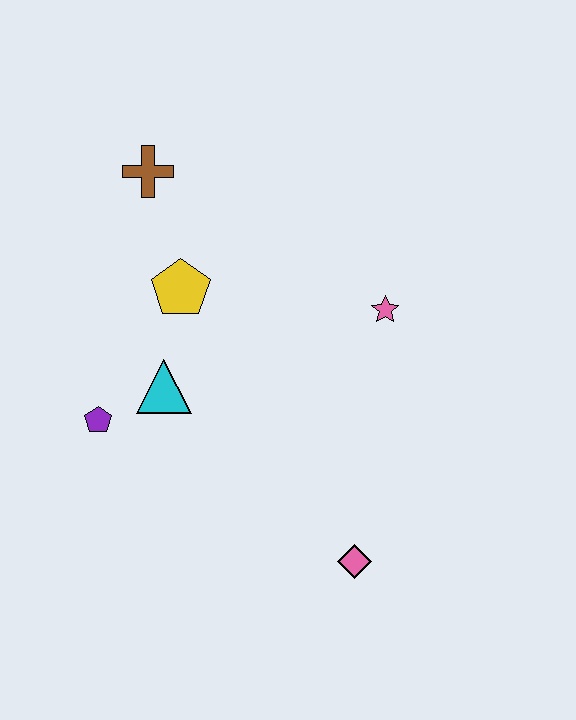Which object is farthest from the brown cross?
The pink diamond is farthest from the brown cross.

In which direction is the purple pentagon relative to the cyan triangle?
The purple pentagon is to the left of the cyan triangle.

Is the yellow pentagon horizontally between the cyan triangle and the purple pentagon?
No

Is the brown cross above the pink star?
Yes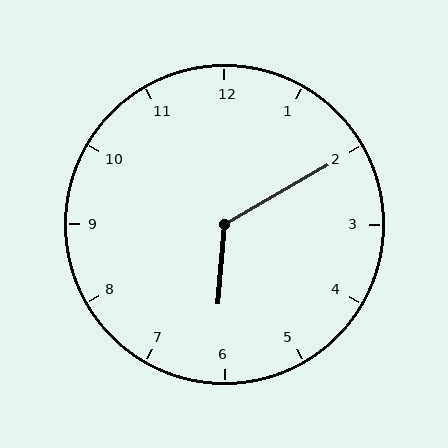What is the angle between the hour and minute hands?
Approximately 125 degrees.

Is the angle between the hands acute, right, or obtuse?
It is obtuse.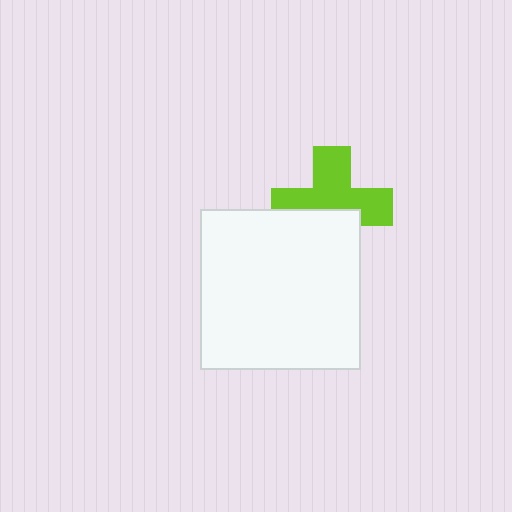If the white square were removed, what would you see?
You would see the complete lime cross.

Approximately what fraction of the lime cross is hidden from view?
Roughly 39% of the lime cross is hidden behind the white square.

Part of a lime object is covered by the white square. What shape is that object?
It is a cross.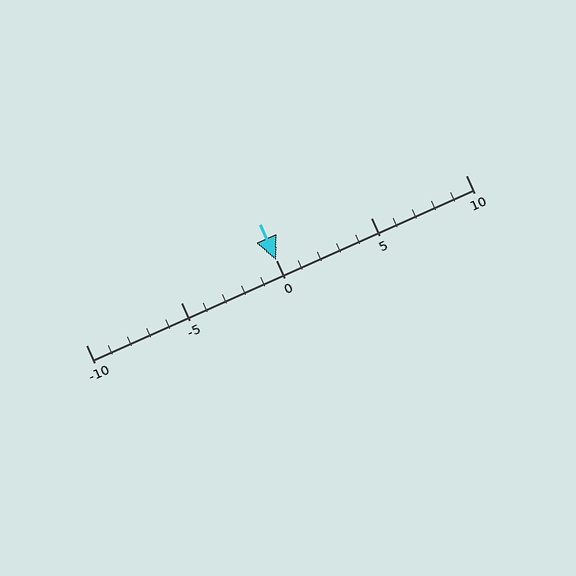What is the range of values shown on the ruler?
The ruler shows values from -10 to 10.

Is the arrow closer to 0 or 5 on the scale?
The arrow is closer to 0.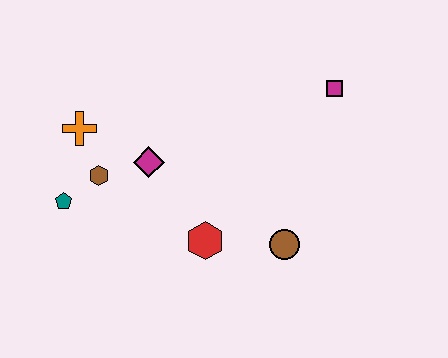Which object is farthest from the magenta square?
The teal pentagon is farthest from the magenta square.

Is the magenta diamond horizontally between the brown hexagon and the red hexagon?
Yes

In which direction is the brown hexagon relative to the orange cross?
The brown hexagon is below the orange cross.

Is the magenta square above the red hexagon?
Yes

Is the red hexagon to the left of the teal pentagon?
No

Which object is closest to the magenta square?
The brown circle is closest to the magenta square.